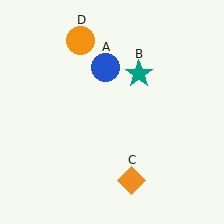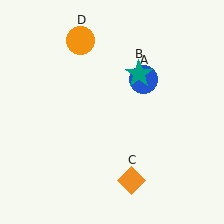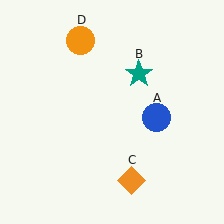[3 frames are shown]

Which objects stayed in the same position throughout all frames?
Teal star (object B) and orange diamond (object C) and orange circle (object D) remained stationary.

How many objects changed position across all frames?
1 object changed position: blue circle (object A).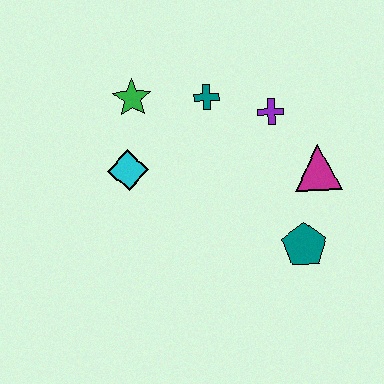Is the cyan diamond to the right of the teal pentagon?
No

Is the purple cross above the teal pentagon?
Yes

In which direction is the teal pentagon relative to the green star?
The teal pentagon is to the right of the green star.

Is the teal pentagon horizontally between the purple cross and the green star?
No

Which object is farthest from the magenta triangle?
The green star is farthest from the magenta triangle.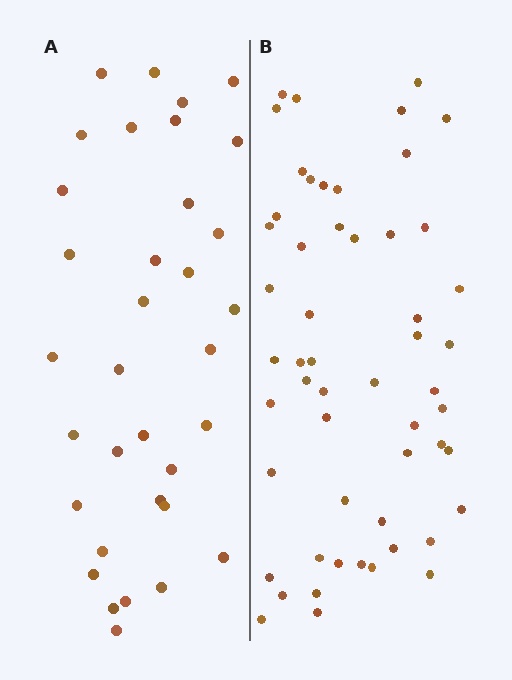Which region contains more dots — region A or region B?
Region B (the right region) has more dots.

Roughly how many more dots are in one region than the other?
Region B has approximately 20 more dots than region A.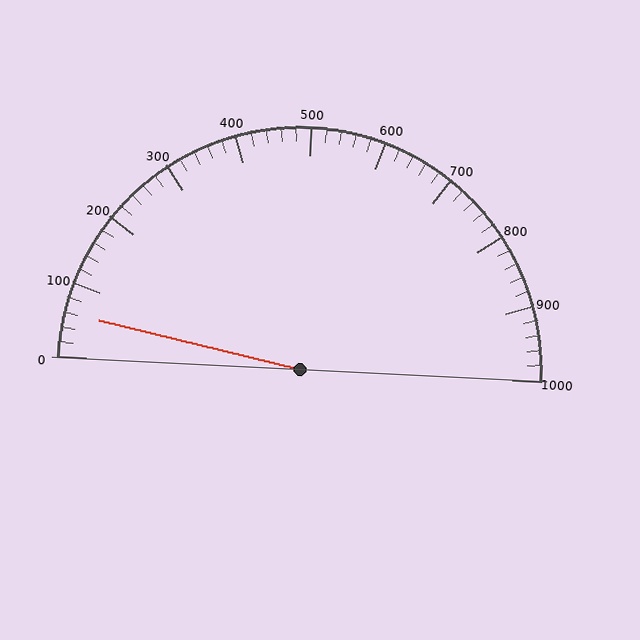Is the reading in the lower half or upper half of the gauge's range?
The reading is in the lower half of the range (0 to 1000).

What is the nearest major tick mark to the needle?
The nearest major tick mark is 100.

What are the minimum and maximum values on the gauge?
The gauge ranges from 0 to 1000.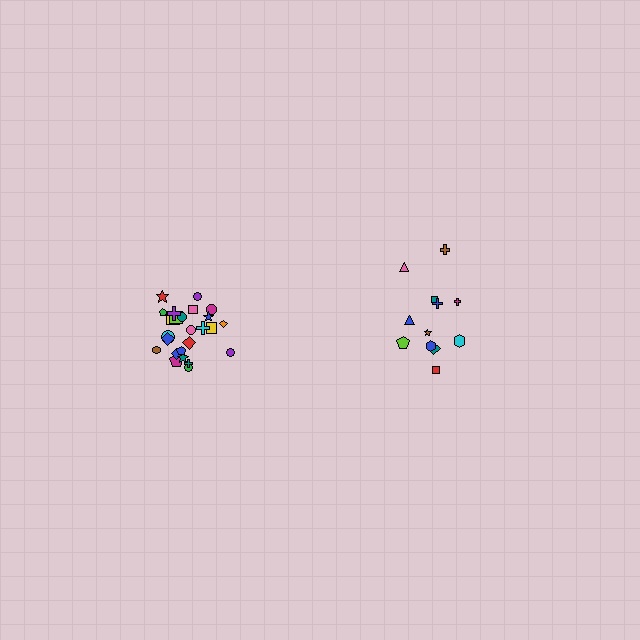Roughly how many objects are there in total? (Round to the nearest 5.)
Roughly 35 objects in total.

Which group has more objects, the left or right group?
The left group.